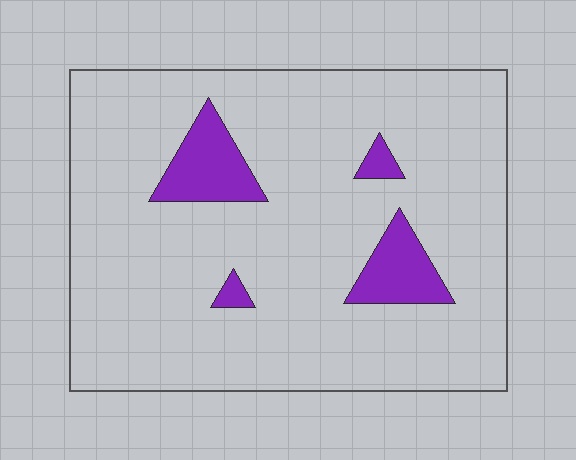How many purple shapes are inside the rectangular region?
4.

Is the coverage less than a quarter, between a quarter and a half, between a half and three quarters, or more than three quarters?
Less than a quarter.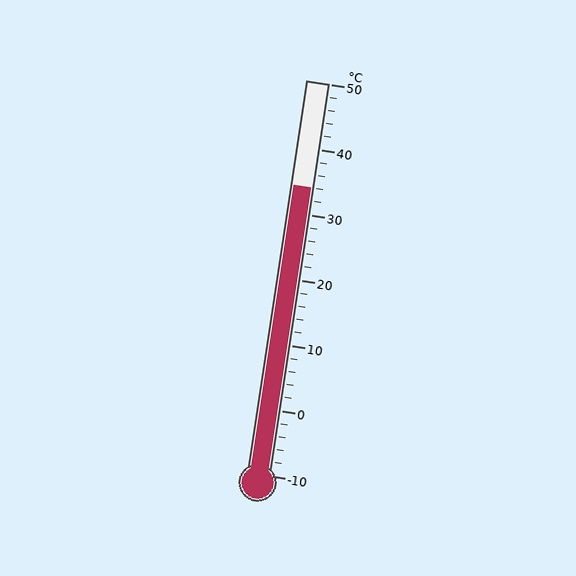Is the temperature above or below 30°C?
The temperature is above 30°C.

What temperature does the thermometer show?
The thermometer shows approximately 34°C.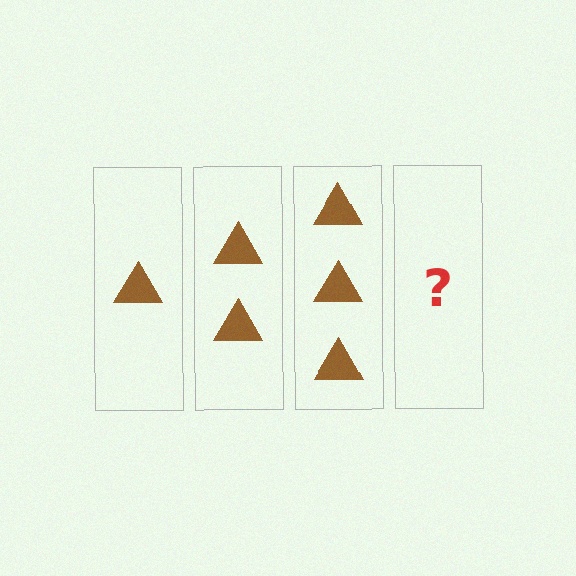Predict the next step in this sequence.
The next step is 4 triangles.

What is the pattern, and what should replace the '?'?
The pattern is that each step adds one more triangle. The '?' should be 4 triangles.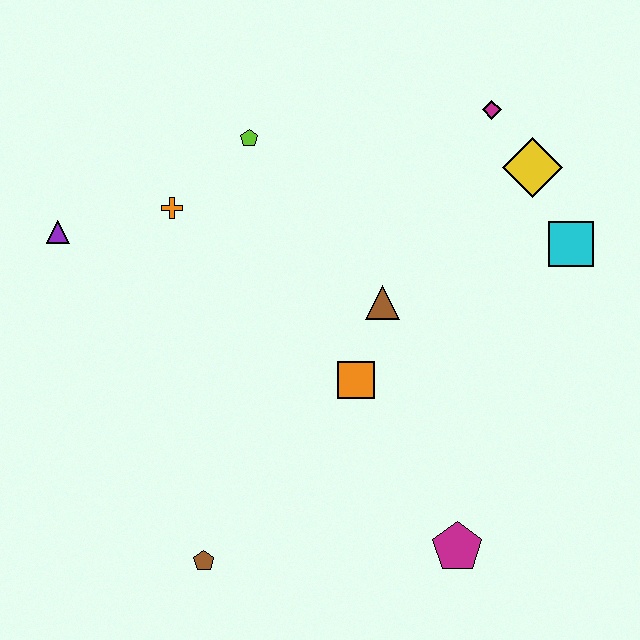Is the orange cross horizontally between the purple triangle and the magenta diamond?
Yes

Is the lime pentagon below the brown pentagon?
No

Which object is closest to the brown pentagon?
The orange square is closest to the brown pentagon.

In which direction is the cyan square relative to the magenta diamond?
The cyan square is below the magenta diamond.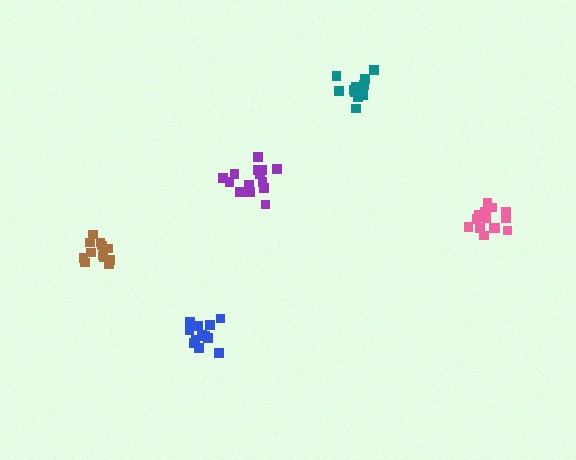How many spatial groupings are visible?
There are 5 spatial groupings.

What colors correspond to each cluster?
The clusters are colored: brown, pink, teal, purple, blue.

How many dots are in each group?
Group 1: 13 dots, Group 2: 16 dots, Group 3: 13 dots, Group 4: 14 dots, Group 5: 13 dots (69 total).